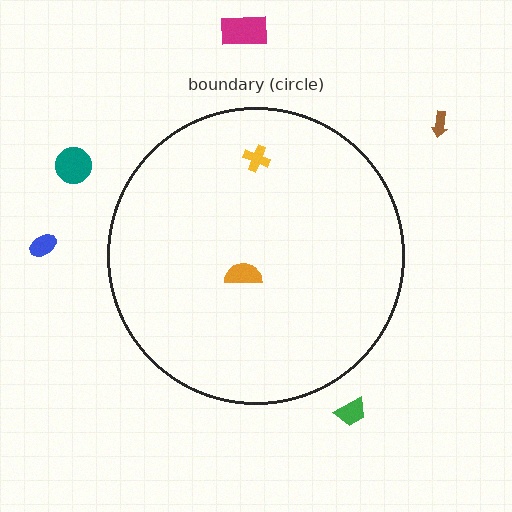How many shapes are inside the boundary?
2 inside, 5 outside.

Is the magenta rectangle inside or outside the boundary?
Outside.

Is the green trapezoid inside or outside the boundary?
Outside.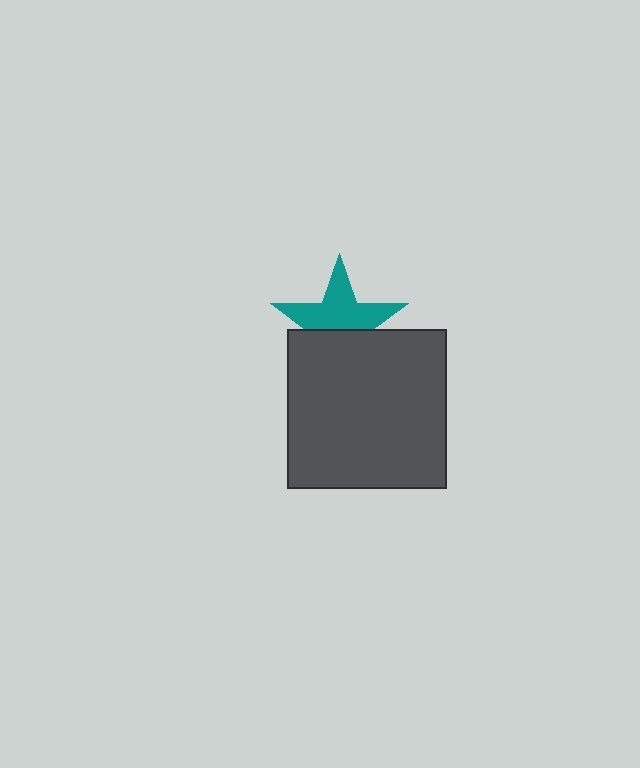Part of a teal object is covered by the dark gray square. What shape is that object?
It is a star.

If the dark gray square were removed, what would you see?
You would see the complete teal star.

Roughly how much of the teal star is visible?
About half of it is visible (roughly 58%).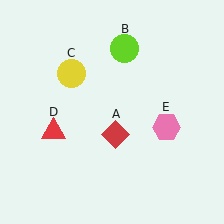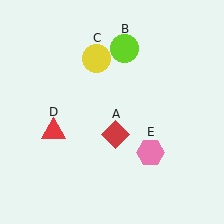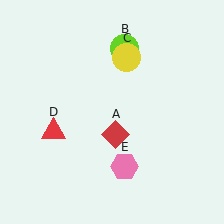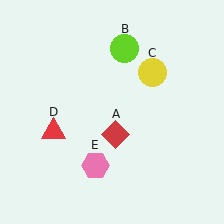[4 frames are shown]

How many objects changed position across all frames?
2 objects changed position: yellow circle (object C), pink hexagon (object E).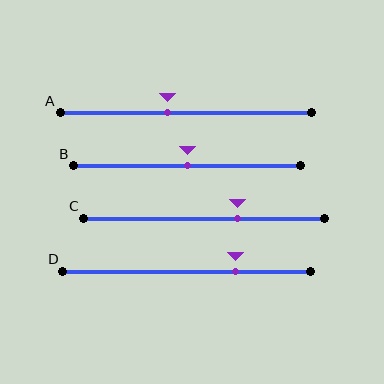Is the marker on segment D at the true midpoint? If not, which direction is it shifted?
No, the marker on segment D is shifted to the right by about 20% of the segment length.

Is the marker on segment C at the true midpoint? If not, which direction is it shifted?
No, the marker on segment C is shifted to the right by about 14% of the segment length.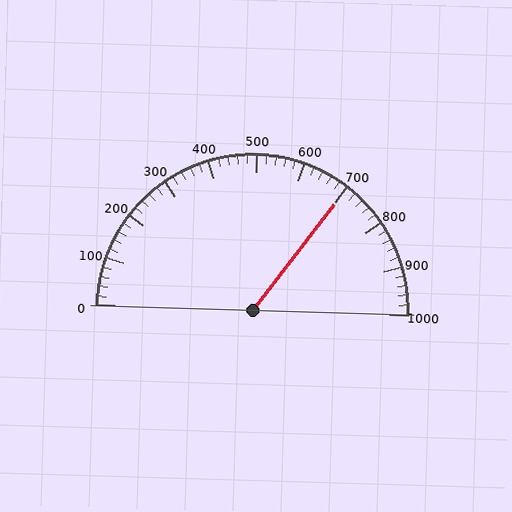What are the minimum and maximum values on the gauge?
The gauge ranges from 0 to 1000.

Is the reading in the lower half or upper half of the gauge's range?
The reading is in the upper half of the range (0 to 1000).